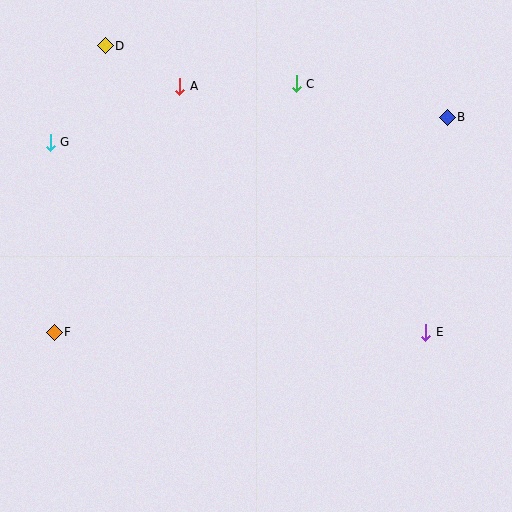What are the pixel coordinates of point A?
Point A is at (180, 86).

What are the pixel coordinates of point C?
Point C is at (296, 84).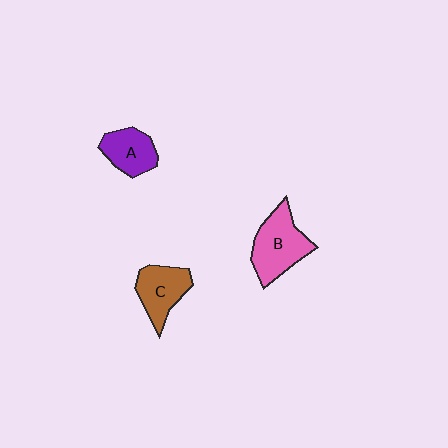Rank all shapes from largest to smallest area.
From largest to smallest: B (pink), C (brown), A (purple).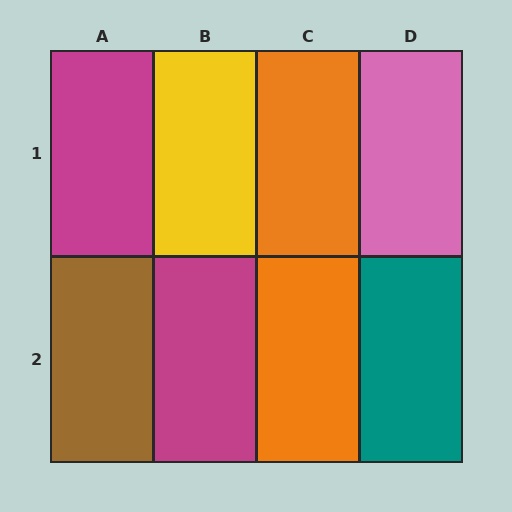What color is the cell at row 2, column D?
Teal.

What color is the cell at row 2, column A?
Brown.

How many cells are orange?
2 cells are orange.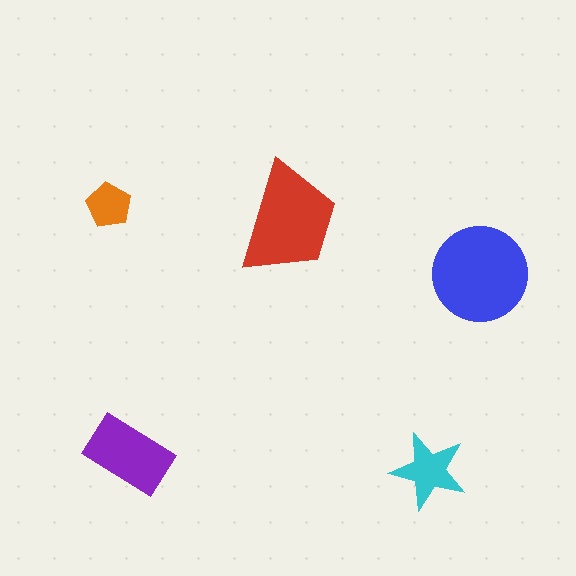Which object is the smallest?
The orange pentagon.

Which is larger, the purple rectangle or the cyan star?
The purple rectangle.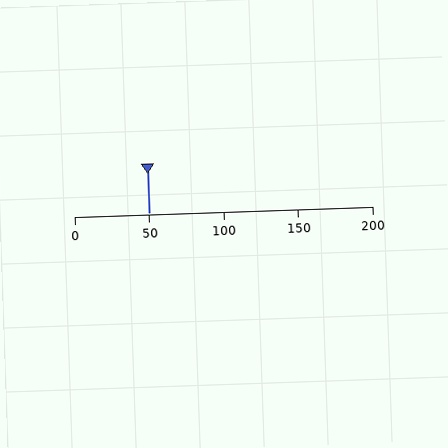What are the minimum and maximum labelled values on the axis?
The axis runs from 0 to 200.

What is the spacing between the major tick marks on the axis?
The major ticks are spaced 50 apart.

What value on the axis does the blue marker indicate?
The marker indicates approximately 50.